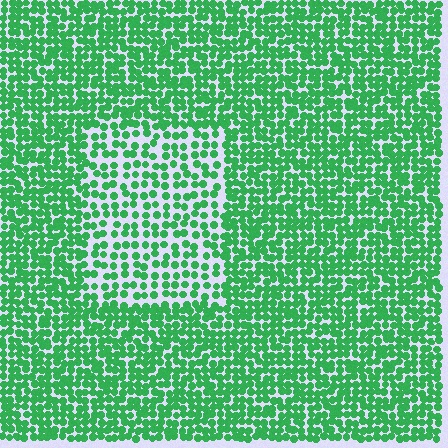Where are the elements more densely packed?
The elements are more densely packed outside the rectangle boundary.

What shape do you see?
I see a rectangle.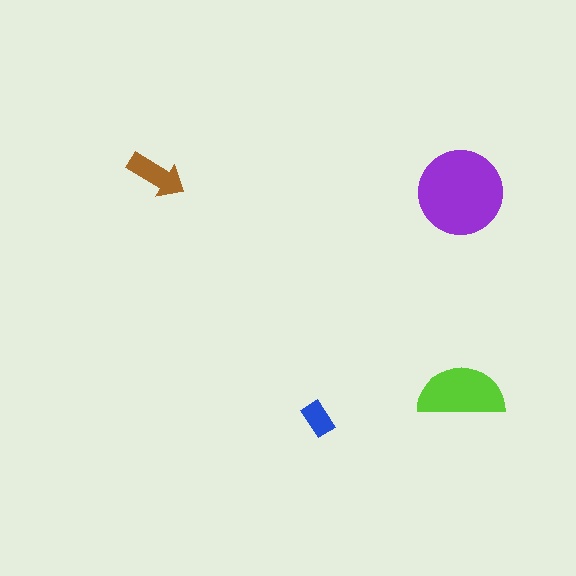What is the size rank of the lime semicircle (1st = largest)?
2nd.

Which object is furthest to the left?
The brown arrow is leftmost.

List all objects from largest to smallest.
The purple circle, the lime semicircle, the brown arrow, the blue rectangle.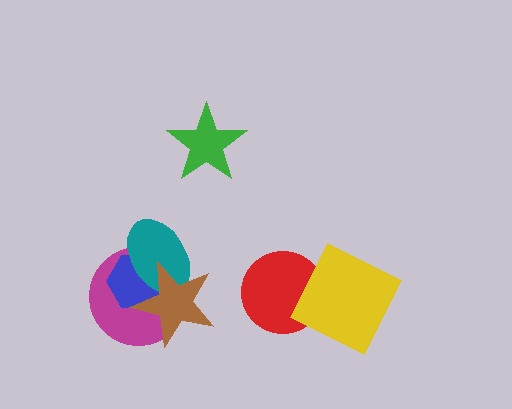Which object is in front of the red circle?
The yellow square is in front of the red circle.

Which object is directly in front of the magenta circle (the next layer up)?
The blue hexagon is directly in front of the magenta circle.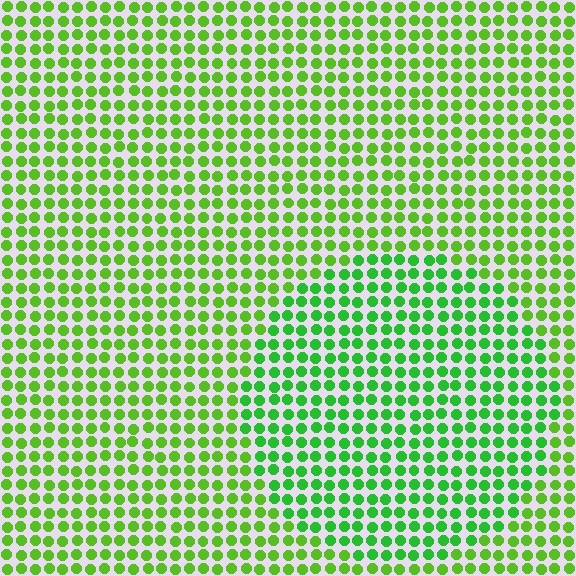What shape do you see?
I see a circle.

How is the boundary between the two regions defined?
The boundary is defined purely by a slight shift in hue (about 25 degrees). Spacing, size, and orientation are identical on both sides.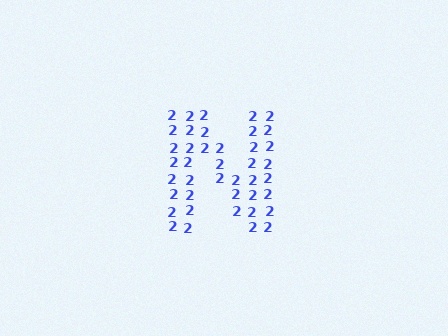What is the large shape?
The large shape is the letter N.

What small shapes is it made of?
It is made of small digit 2's.